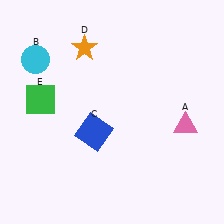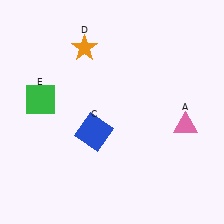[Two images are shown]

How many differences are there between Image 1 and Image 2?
There is 1 difference between the two images.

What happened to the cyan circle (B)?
The cyan circle (B) was removed in Image 2. It was in the top-left area of Image 1.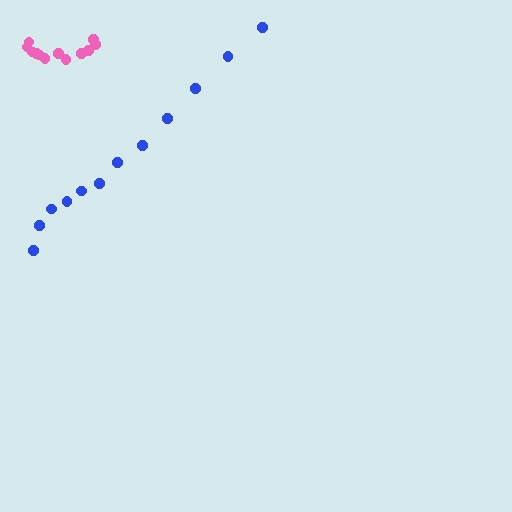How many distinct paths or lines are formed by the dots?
There are 2 distinct paths.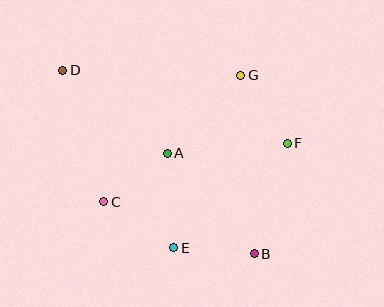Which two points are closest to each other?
Points A and C are closest to each other.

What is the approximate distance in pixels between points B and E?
The distance between B and E is approximately 80 pixels.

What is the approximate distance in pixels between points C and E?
The distance between C and E is approximately 84 pixels.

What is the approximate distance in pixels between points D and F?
The distance between D and F is approximately 236 pixels.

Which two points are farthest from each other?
Points B and D are farthest from each other.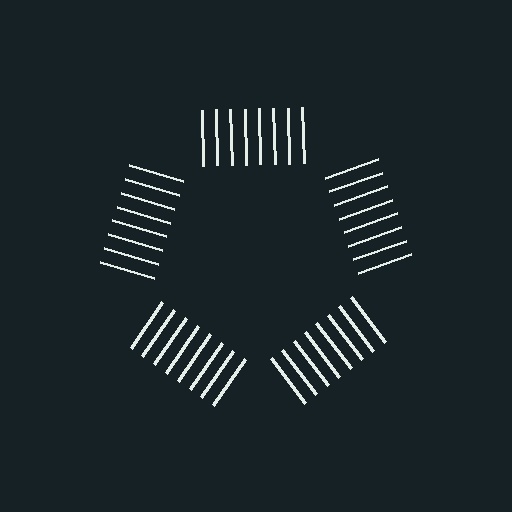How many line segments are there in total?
40 — 8 along each of the 5 edges.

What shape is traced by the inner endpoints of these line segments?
An illusory pentagon — the line segments terminate on its edges but no continuous stroke is drawn.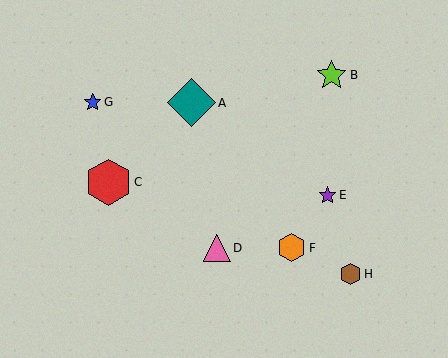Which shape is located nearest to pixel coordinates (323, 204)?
The purple star (labeled E) at (327, 195) is nearest to that location.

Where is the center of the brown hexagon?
The center of the brown hexagon is at (351, 274).